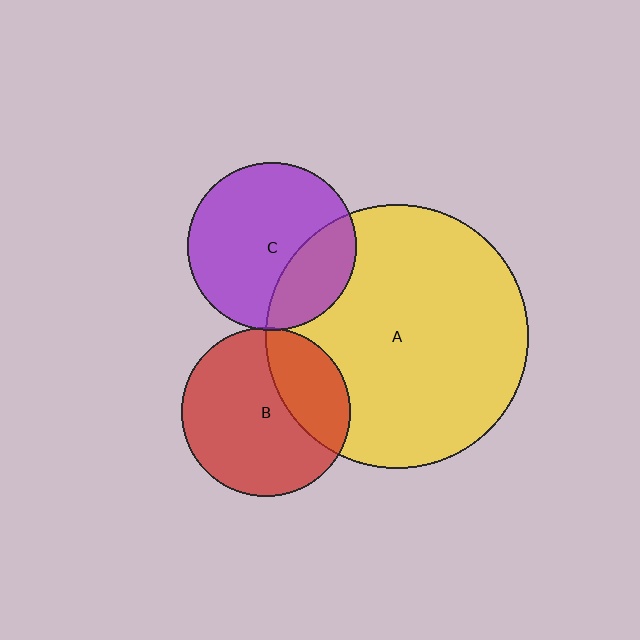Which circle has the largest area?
Circle A (yellow).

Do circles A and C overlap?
Yes.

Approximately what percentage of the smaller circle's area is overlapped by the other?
Approximately 30%.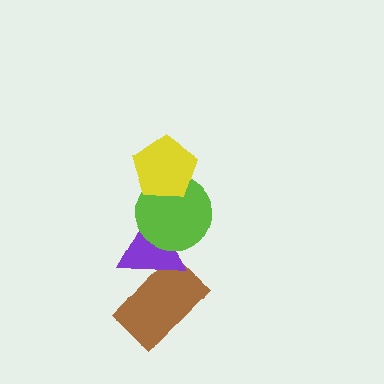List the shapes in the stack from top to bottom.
From top to bottom: the yellow pentagon, the lime circle, the purple triangle, the brown rectangle.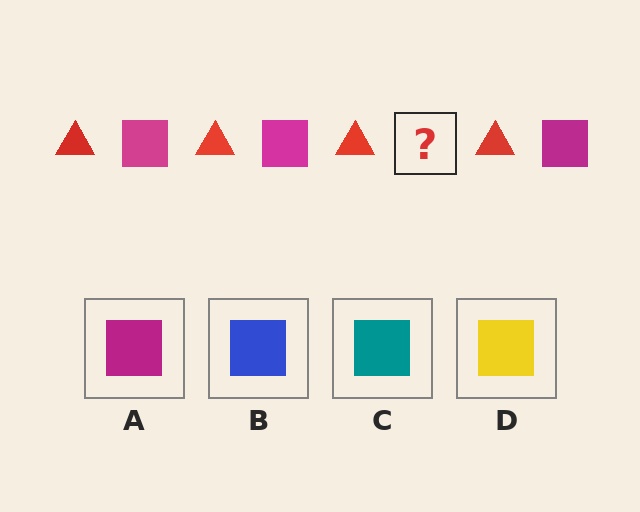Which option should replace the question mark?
Option A.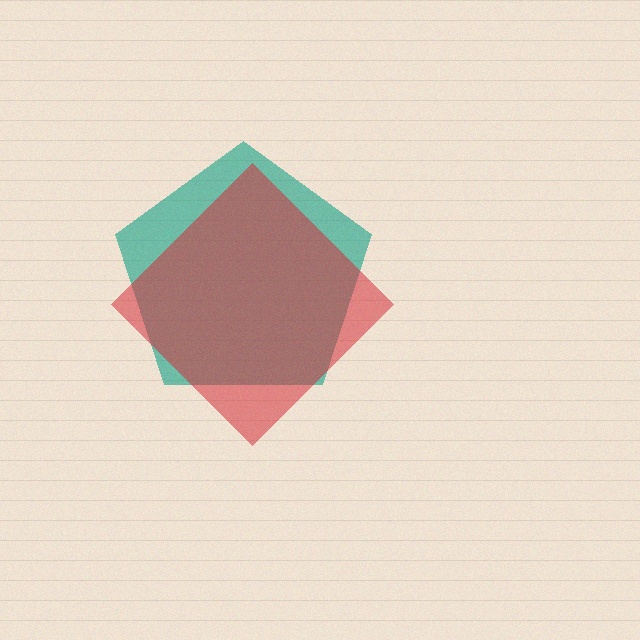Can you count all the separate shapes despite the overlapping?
Yes, there are 2 separate shapes.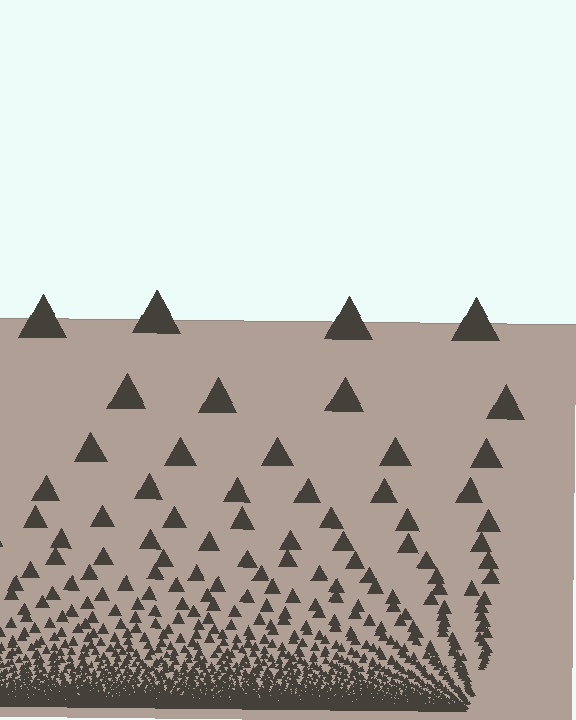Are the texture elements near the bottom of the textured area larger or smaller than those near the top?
Smaller. The gradient is inverted — elements near the bottom are smaller and denser.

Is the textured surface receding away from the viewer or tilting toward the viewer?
The surface appears to tilt toward the viewer. Texture elements get larger and sparser toward the top.